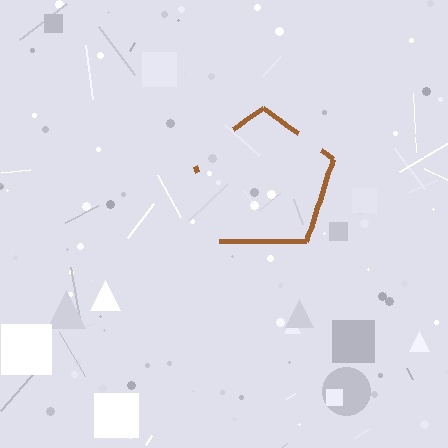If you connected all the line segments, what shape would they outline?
They would outline a pentagon.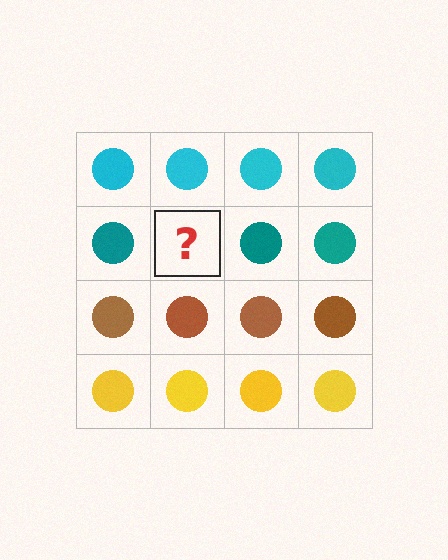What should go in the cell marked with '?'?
The missing cell should contain a teal circle.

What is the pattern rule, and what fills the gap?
The rule is that each row has a consistent color. The gap should be filled with a teal circle.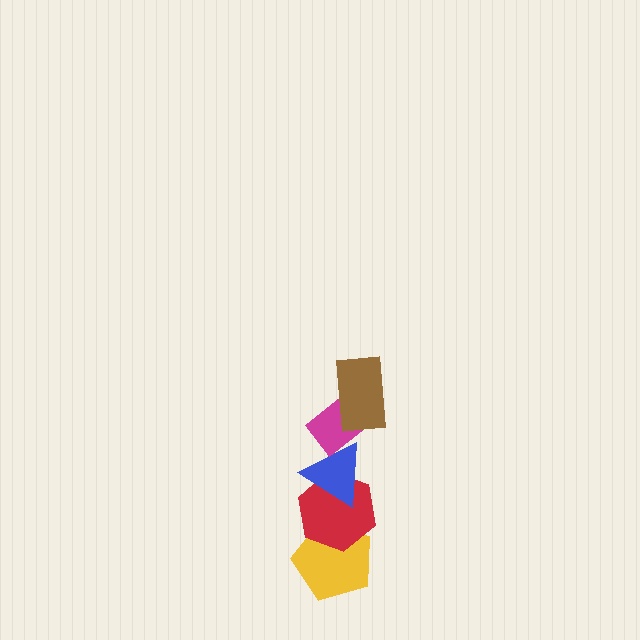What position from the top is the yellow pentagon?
The yellow pentagon is 5th from the top.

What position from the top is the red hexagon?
The red hexagon is 4th from the top.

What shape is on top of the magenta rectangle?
The brown rectangle is on top of the magenta rectangle.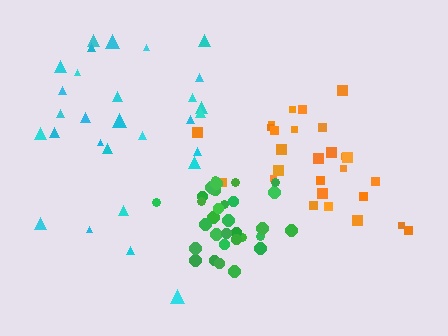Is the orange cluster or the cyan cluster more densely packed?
Orange.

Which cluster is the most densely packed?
Green.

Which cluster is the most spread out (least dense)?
Cyan.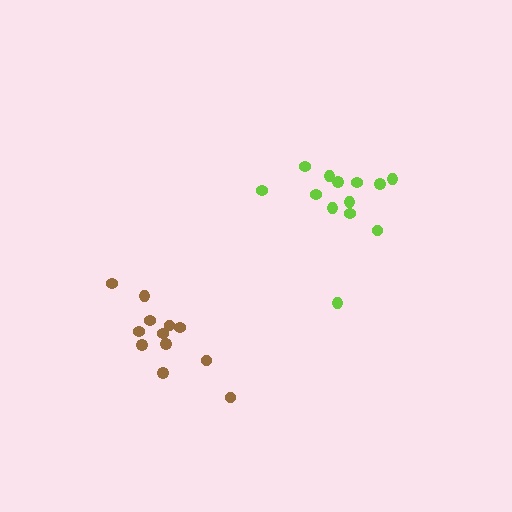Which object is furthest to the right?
The lime cluster is rightmost.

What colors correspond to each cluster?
The clusters are colored: lime, brown.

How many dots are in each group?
Group 1: 13 dots, Group 2: 12 dots (25 total).